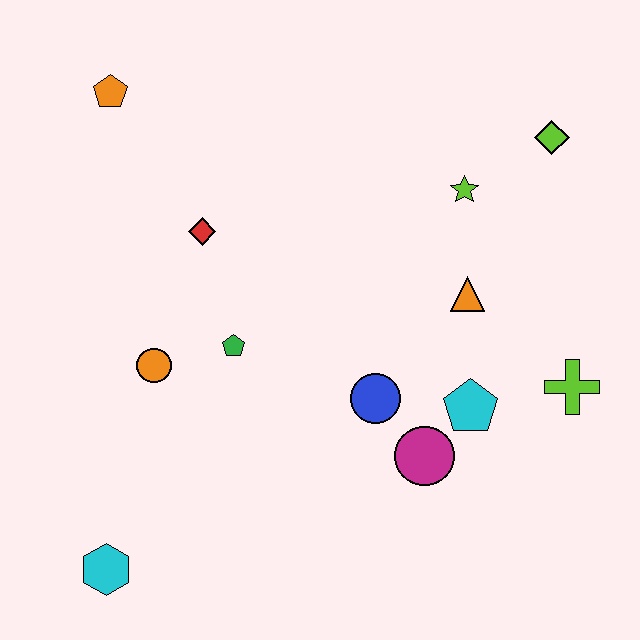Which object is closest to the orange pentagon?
The red diamond is closest to the orange pentagon.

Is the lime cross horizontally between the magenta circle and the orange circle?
No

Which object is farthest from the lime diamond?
The cyan hexagon is farthest from the lime diamond.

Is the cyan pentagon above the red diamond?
No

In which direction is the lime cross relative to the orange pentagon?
The lime cross is to the right of the orange pentagon.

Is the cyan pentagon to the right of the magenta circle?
Yes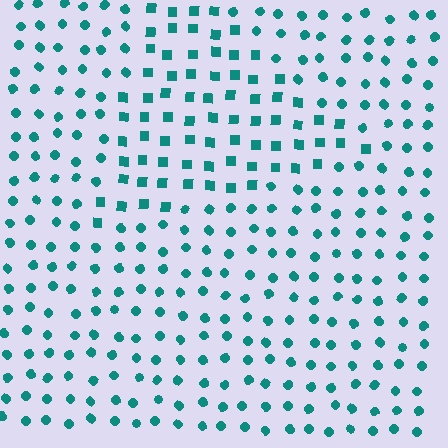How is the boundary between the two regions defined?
The boundary is defined by a change in element shape: squares inside vs. circles outside. All elements share the same color and spacing.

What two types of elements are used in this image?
The image uses squares inside the triangle region and circles outside it.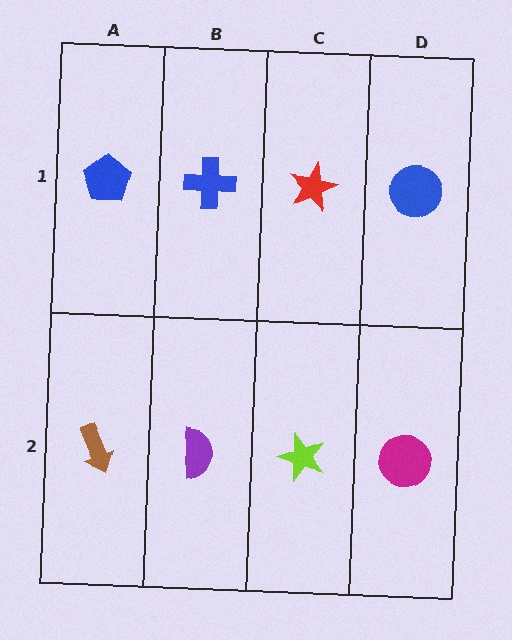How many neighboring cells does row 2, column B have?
3.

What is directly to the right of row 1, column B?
A red star.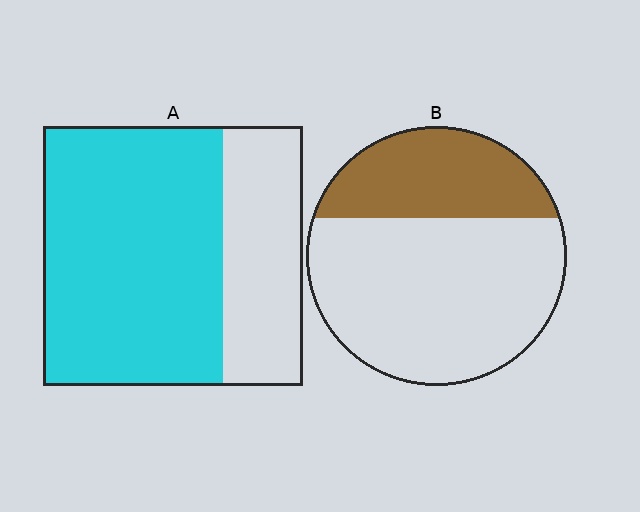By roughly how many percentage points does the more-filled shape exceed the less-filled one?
By roughly 40 percentage points (A over B).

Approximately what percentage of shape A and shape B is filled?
A is approximately 70% and B is approximately 30%.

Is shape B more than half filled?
No.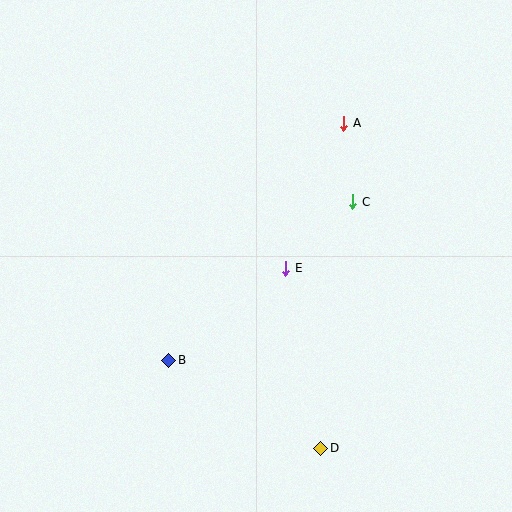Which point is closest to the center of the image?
Point E at (286, 268) is closest to the center.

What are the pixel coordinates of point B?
Point B is at (169, 360).